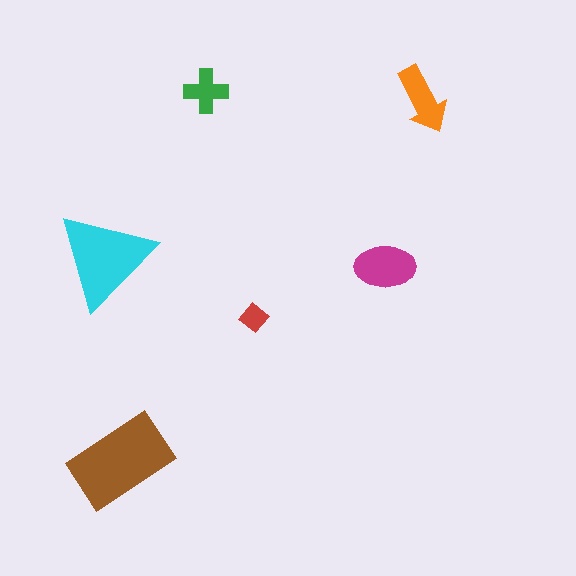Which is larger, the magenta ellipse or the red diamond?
The magenta ellipse.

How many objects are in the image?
There are 6 objects in the image.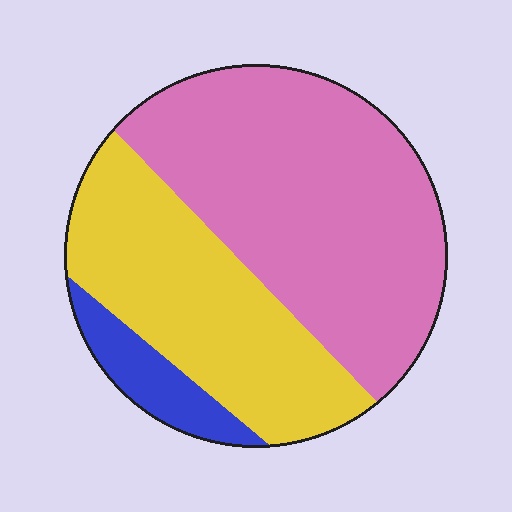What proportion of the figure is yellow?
Yellow covers 36% of the figure.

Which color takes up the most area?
Pink, at roughly 55%.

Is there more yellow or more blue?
Yellow.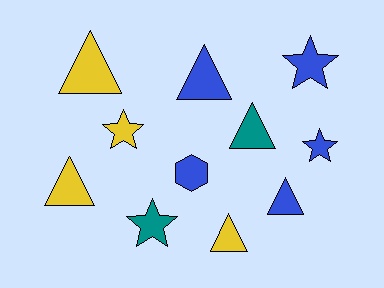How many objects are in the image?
There are 11 objects.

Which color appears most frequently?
Blue, with 5 objects.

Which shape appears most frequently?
Triangle, with 6 objects.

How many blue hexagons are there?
There is 1 blue hexagon.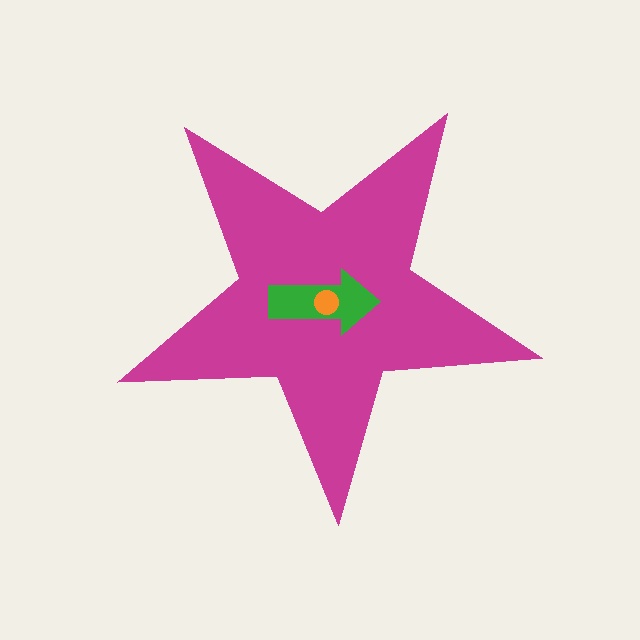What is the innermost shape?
The orange circle.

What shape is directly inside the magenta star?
The green arrow.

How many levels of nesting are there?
3.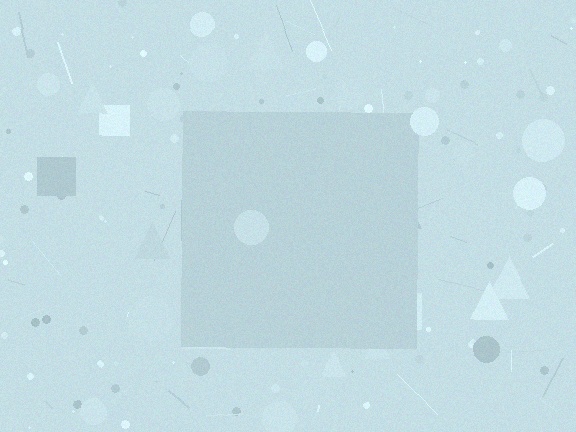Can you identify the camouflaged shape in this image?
The camouflaged shape is a square.